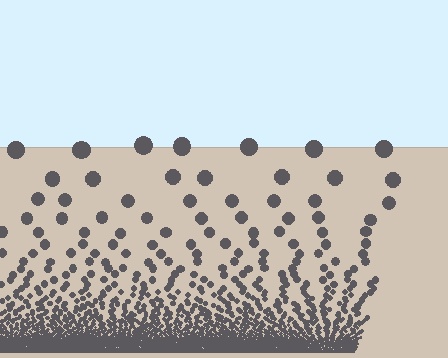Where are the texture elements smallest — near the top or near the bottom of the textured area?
Near the bottom.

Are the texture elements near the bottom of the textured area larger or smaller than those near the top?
Smaller. The gradient is inverted — elements near the bottom are smaller and denser.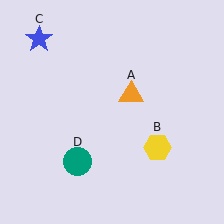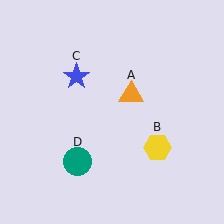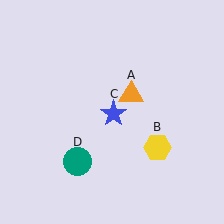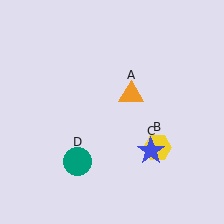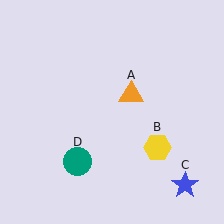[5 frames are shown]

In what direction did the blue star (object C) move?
The blue star (object C) moved down and to the right.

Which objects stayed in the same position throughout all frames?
Orange triangle (object A) and yellow hexagon (object B) and teal circle (object D) remained stationary.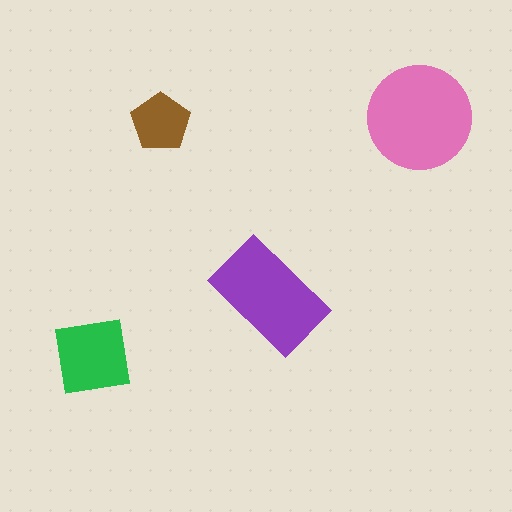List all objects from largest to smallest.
The pink circle, the purple rectangle, the green square, the brown pentagon.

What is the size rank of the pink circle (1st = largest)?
1st.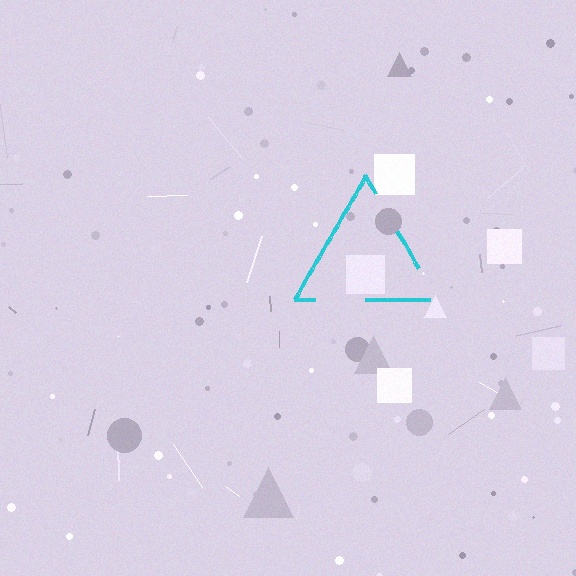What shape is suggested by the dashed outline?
The dashed outline suggests a triangle.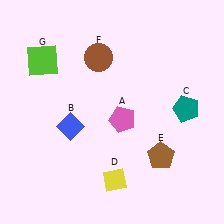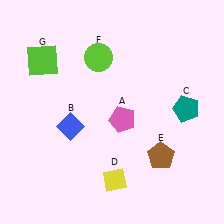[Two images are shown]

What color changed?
The circle (F) changed from brown in Image 1 to lime in Image 2.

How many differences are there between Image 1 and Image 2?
There is 1 difference between the two images.